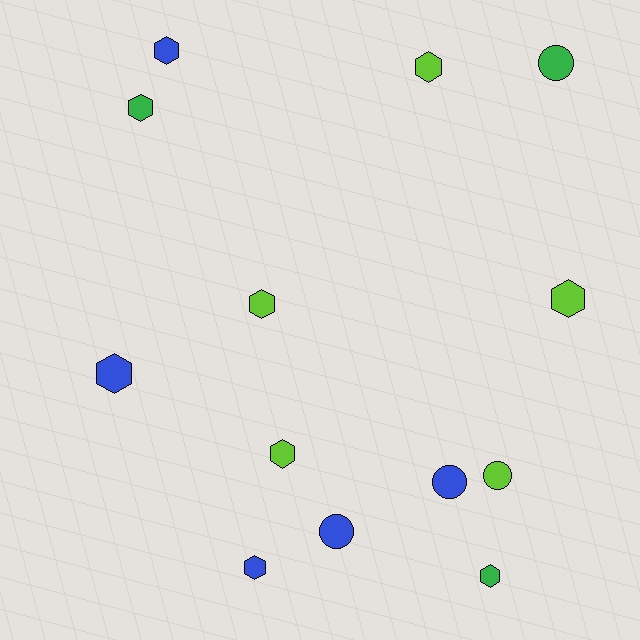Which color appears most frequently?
Lime, with 5 objects.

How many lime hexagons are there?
There are 4 lime hexagons.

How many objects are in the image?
There are 13 objects.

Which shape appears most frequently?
Hexagon, with 9 objects.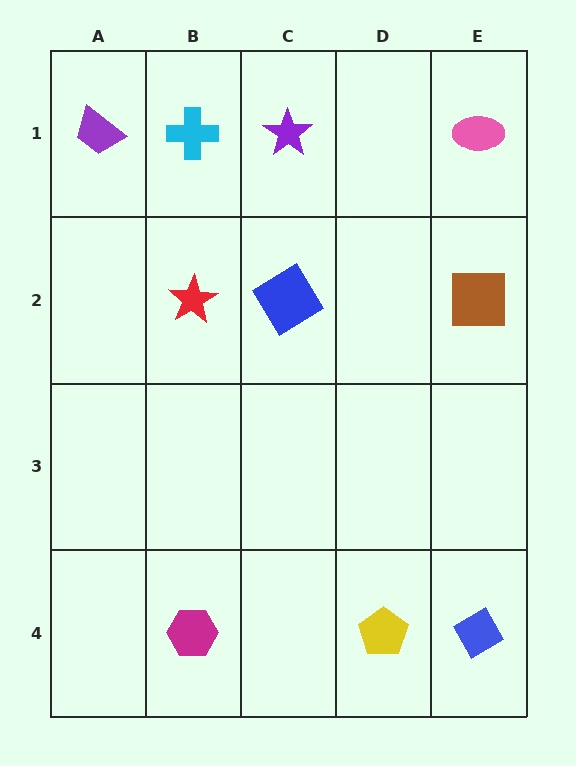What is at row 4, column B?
A magenta hexagon.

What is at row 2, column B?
A red star.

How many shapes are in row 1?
4 shapes.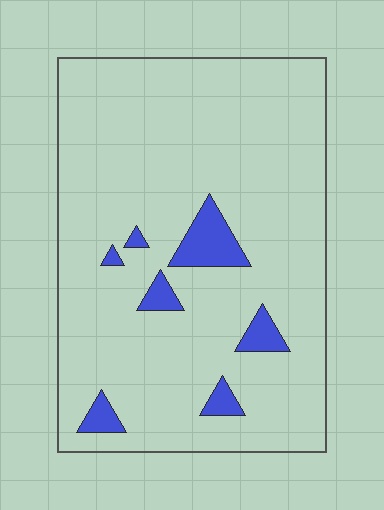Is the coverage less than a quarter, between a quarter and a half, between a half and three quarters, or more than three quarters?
Less than a quarter.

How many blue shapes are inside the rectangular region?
7.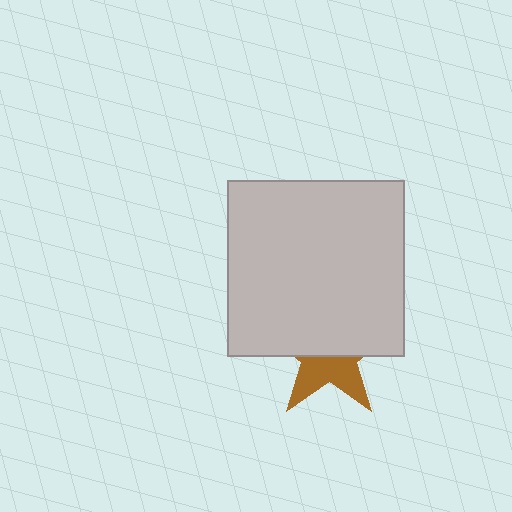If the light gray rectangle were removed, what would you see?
You would see the complete brown star.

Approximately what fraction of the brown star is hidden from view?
Roughly 60% of the brown star is hidden behind the light gray rectangle.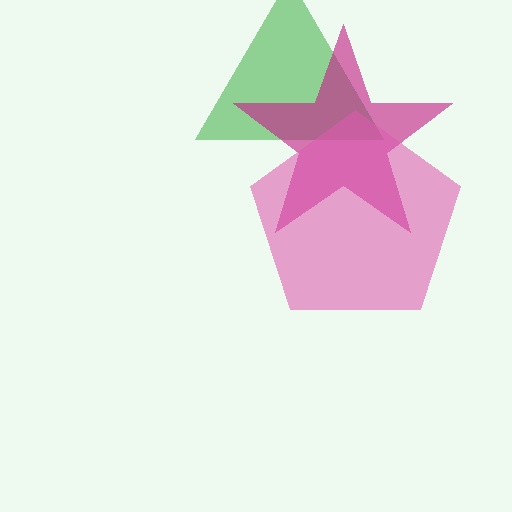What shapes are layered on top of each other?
The layered shapes are: a green triangle, a magenta star, a pink pentagon.